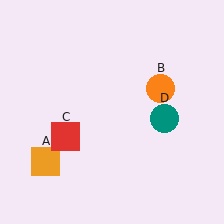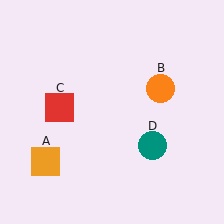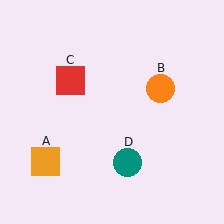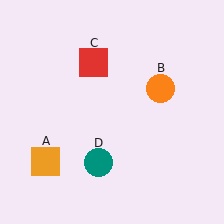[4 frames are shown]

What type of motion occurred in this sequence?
The red square (object C), teal circle (object D) rotated clockwise around the center of the scene.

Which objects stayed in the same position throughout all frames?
Orange square (object A) and orange circle (object B) remained stationary.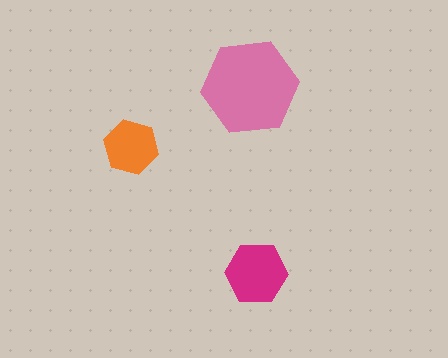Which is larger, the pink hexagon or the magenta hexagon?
The pink one.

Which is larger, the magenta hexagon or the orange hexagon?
The magenta one.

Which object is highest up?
The pink hexagon is topmost.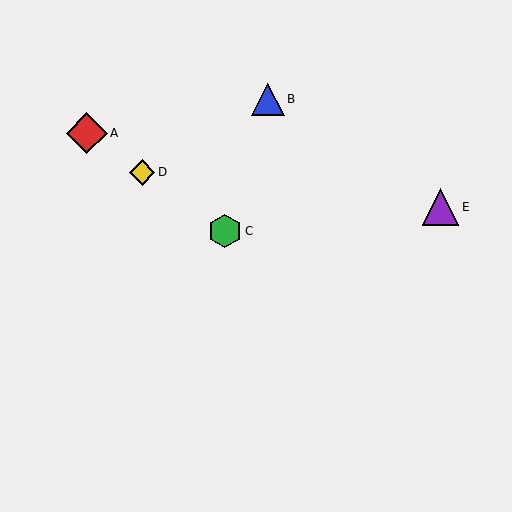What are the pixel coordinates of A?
Object A is at (87, 133).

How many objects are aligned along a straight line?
3 objects (A, C, D) are aligned along a straight line.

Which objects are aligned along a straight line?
Objects A, C, D are aligned along a straight line.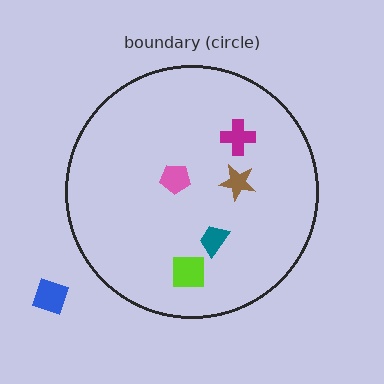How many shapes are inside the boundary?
5 inside, 1 outside.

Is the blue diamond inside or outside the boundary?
Outside.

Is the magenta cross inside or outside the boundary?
Inside.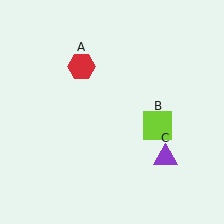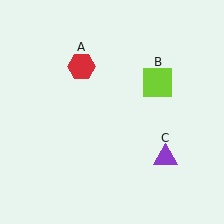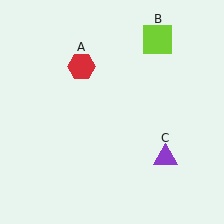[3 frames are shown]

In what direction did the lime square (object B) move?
The lime square (object B) moved up.